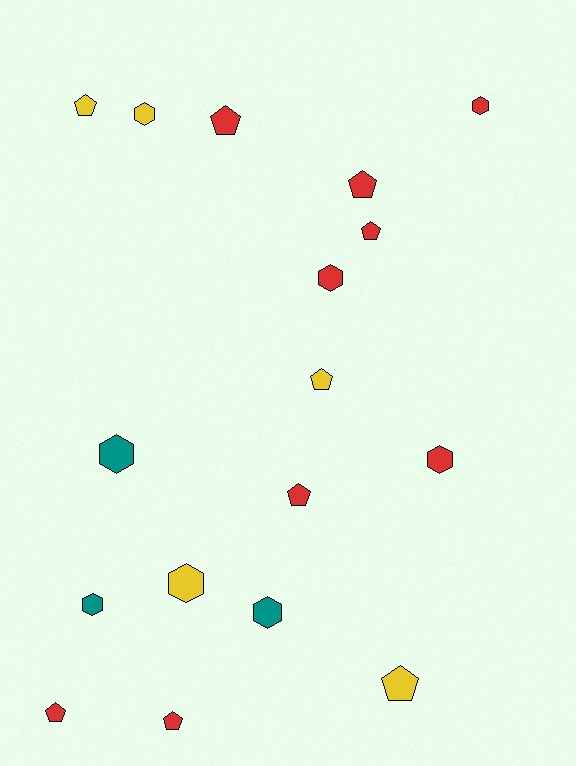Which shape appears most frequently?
Pentagon, with 9 objects.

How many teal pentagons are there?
There are no teal pentagons.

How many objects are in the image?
There are 17 objects.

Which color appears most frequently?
Red, with 9 objects.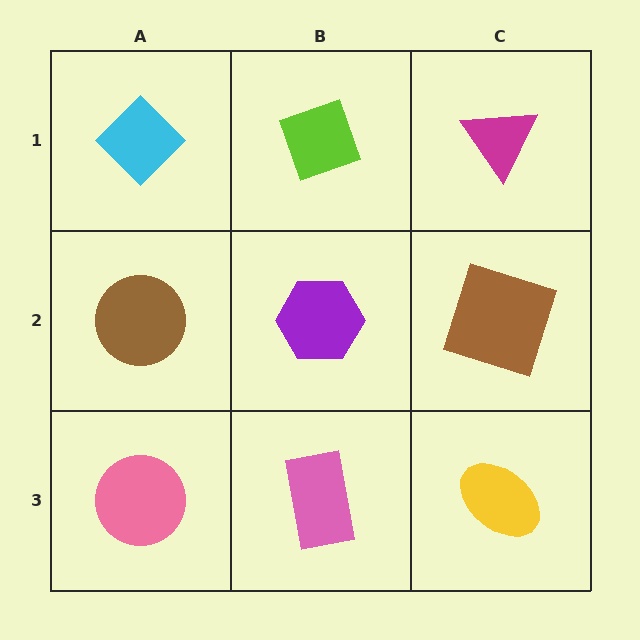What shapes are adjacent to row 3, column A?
A brown circle (row 2, column A), a pink rectangle (row 3, column B).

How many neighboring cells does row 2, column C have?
3.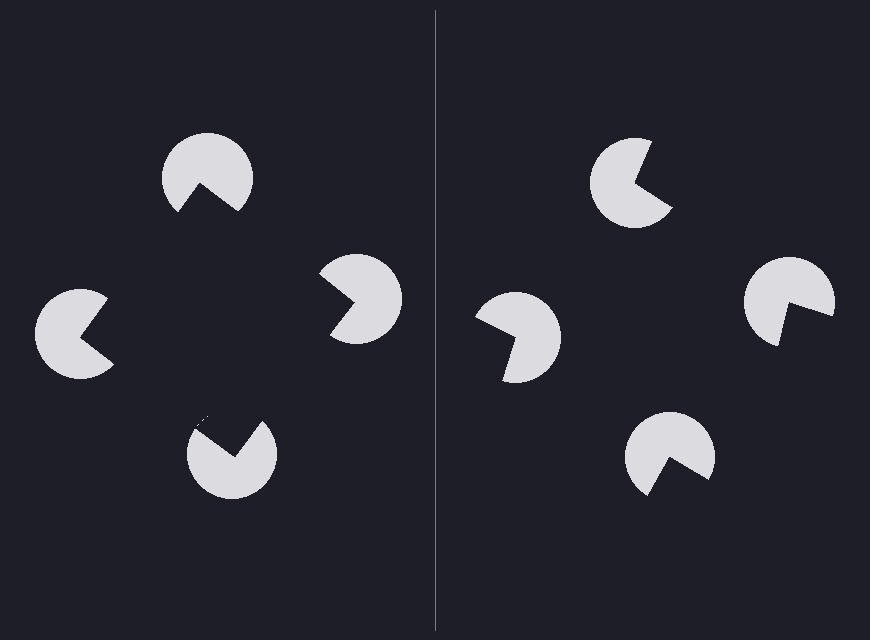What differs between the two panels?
The pac-man discs are positioned identically on both sides; only the wedge orientations differ. On the left they align to a square; on the right they are misaligned.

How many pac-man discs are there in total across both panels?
8 — 4 on each side.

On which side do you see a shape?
An illusory square appears on the left side. On the right side the wedge cuts are rotated, so no coherent shape forms.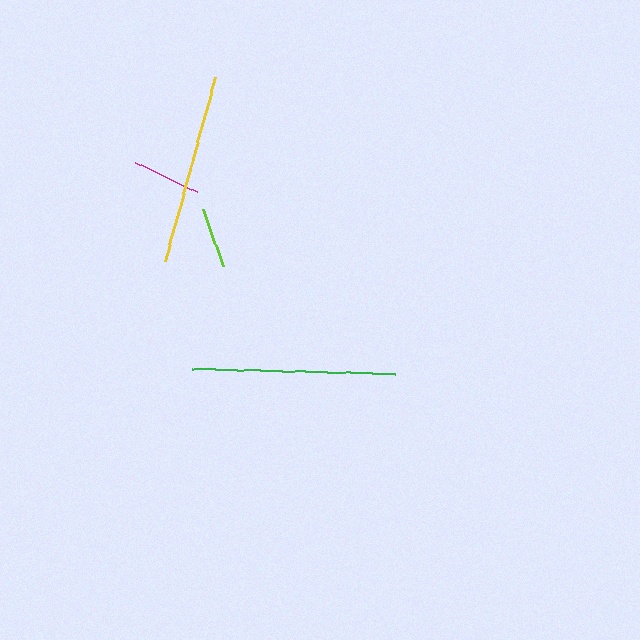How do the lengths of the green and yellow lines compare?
The green and yellow lines are approximately the same length.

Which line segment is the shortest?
The lime line is the shortest at approximately 60 pixels.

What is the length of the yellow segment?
The yellow segment is approximately 190 pixels long.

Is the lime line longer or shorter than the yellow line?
The yellow line is longer than the lime line.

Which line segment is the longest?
The green line is the longest at approximately 203 pixels.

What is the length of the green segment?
The green segment is approximately 203 pixels long.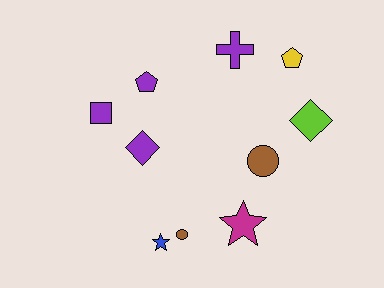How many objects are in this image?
There are 10 objects.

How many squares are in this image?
There is 1 square.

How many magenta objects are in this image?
There is 1 magenta object.